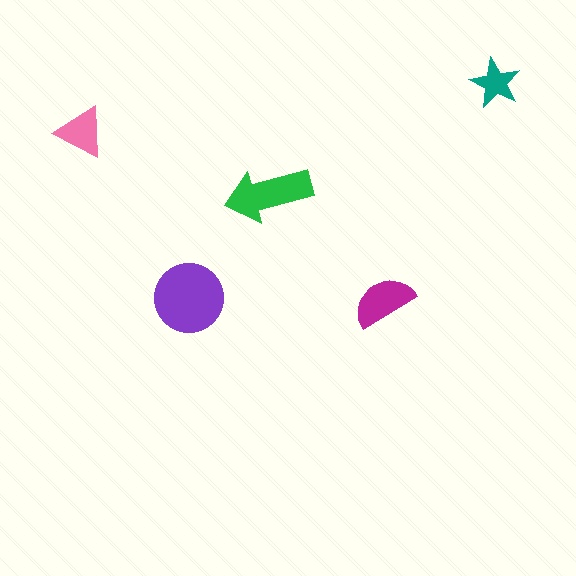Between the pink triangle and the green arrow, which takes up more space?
The green arrow.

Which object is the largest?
The purple circle.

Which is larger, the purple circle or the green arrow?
The purple circle.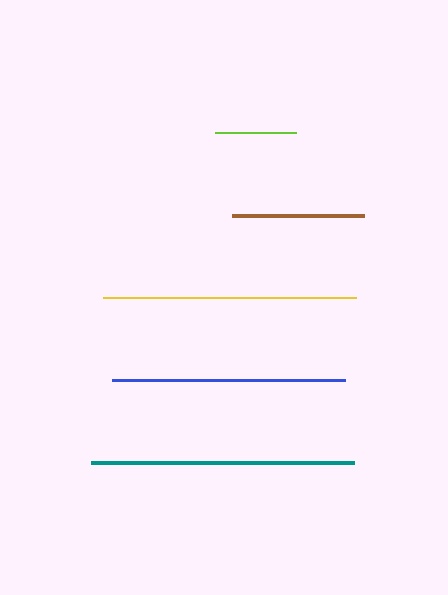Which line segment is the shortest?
The lime line is the shortest at approximately 81 pixels.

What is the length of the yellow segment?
The yellow segment is approximately 253 pixels long.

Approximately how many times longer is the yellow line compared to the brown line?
The yellow line is approximately 1.9 times the length of the brown line.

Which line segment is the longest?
The teal line is the longest at approximately 262 pixels.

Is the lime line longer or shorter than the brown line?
The brown line is longer than the lime line.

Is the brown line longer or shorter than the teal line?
The teal line is longer than the brown line.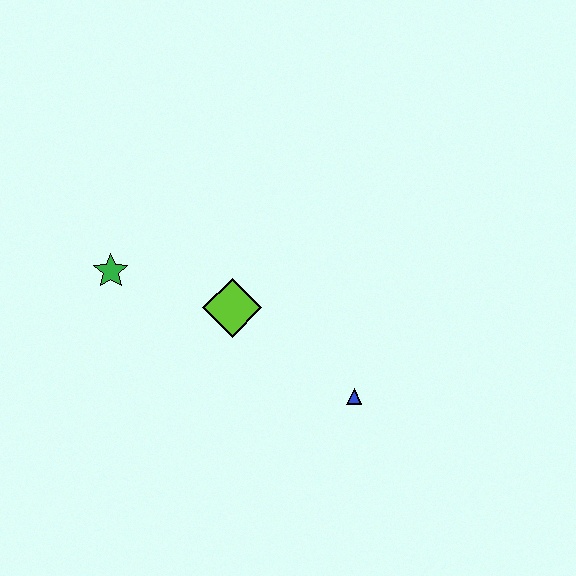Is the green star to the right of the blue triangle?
No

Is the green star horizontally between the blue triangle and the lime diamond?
No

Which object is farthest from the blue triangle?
The green star is farthest from the blue triangle.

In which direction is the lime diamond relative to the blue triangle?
The lime diamond is to the left of the blue triangle.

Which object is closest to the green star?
The lime diamond is closest to the green star.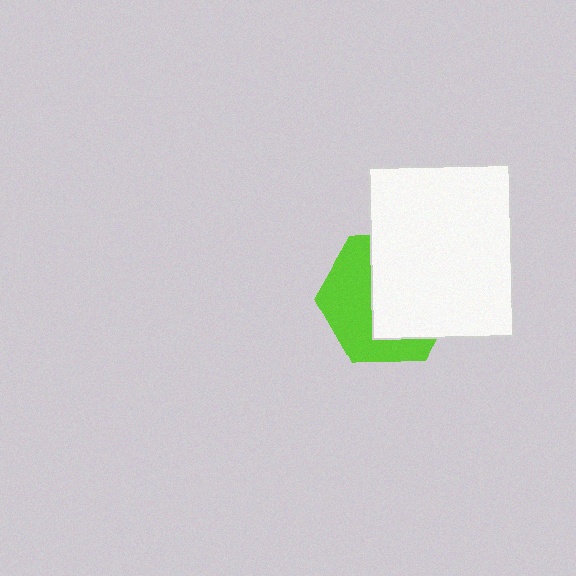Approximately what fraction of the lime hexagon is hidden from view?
Roughly 55% of the lime hexagon is hidden behind the white rectangle.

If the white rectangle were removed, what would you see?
You would see the complete lime hexagon.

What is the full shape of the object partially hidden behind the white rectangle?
The partially hidden object is a lime hexagon.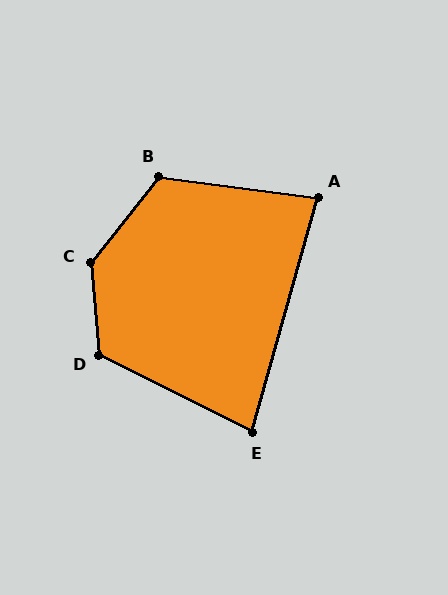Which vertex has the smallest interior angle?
E, at approximately 79 degrees.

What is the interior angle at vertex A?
Approximately 82 degrees (acute).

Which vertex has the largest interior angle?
C, at approximately 137 degrees.